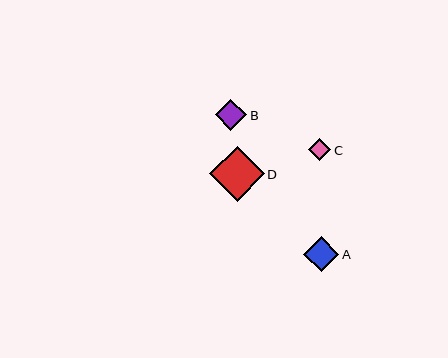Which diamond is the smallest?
Diamond C is the smallest with a size of approximately 22 pixels.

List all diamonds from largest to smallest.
From largest to smallest: D, A, B, C.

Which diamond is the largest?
Diamond D is the largest with a size of approximately 54 pixels.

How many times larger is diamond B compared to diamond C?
Diamond B is approximately 1.4 times the size of diamond C.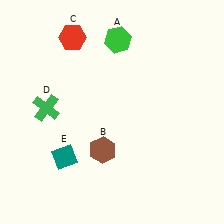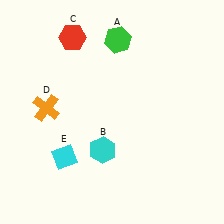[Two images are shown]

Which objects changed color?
B changed from brown to cyan. D changed from green to orange. E changed from teal to cyan.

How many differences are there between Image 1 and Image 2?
There are 3 differences between the two images.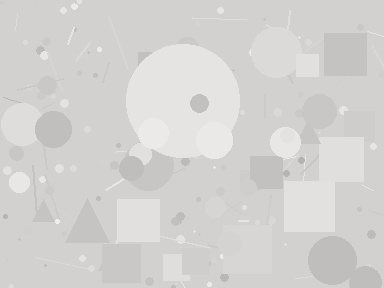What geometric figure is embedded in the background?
A circle is embedded in the background.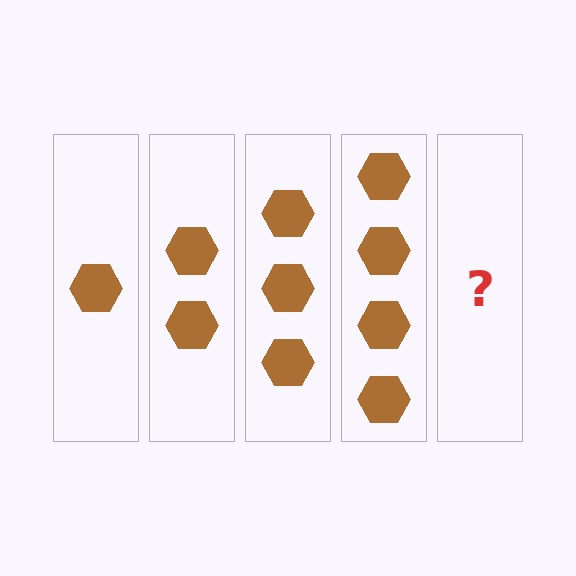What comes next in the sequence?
The next element should be 5 hexagons.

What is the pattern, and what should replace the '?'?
The pattern is that each step adds one more hexagon. The '?' should be 5 hexagons.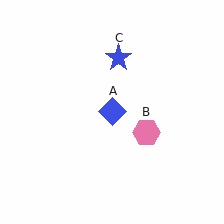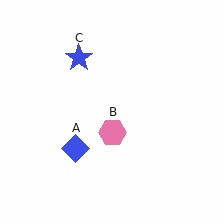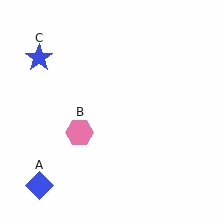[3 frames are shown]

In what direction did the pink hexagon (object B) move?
The pink hexagon (object B) moved left.